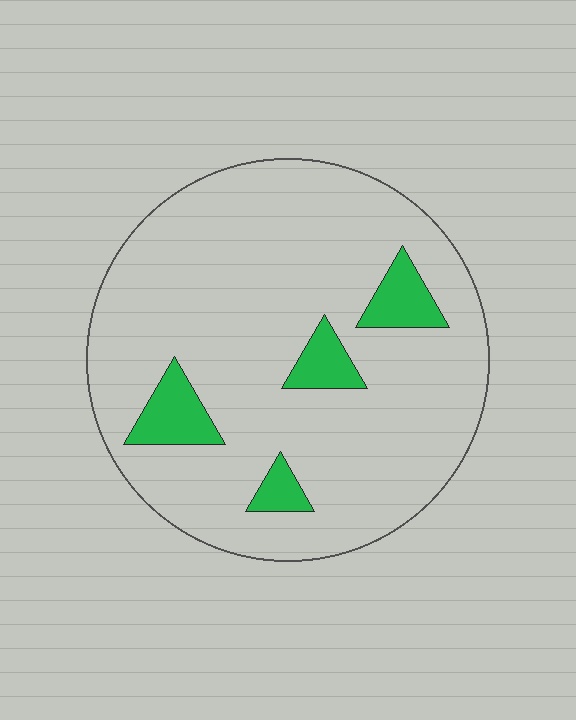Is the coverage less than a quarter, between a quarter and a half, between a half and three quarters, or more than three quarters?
Less than a quarter.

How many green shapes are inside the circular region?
4.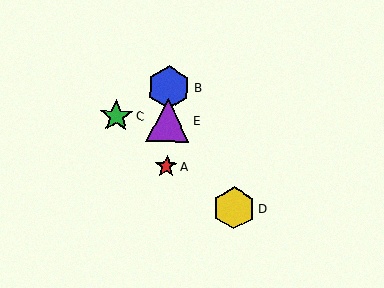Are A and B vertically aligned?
Yes, both are at x≈166.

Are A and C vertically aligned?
No, A is at x≈166 and C is at x≈116.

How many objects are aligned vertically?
3 objects (A, B, E) are aligned vertically.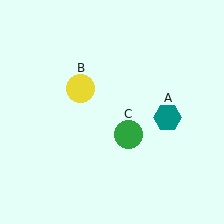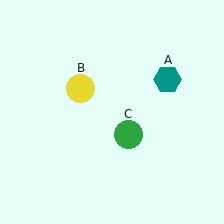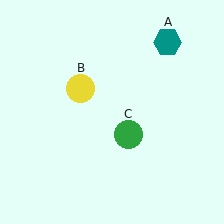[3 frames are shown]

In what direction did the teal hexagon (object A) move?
The teal hexagon (object A) moved up.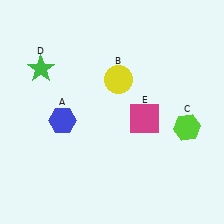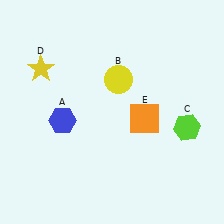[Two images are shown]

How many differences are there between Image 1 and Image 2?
There are 2 differences between the two images.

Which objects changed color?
D changed from green to yellow. E changed from magenta to orange.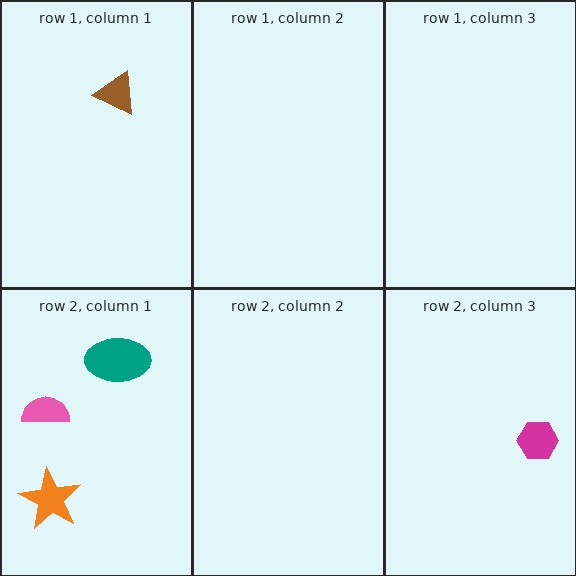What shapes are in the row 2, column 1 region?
The teal ellipse, the orange star, the pink semicircle.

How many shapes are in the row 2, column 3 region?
1.